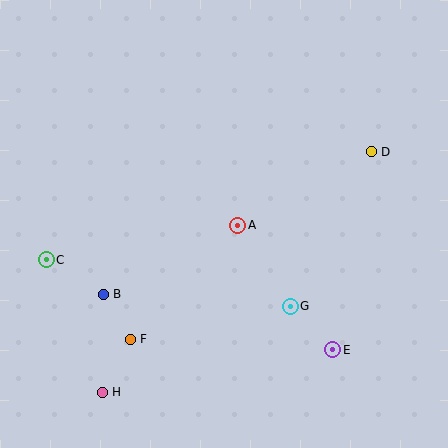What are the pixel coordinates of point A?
Point A is at (238, 225).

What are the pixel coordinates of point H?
Point H is at (102, 392).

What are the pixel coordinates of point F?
Point F is at (130, 340).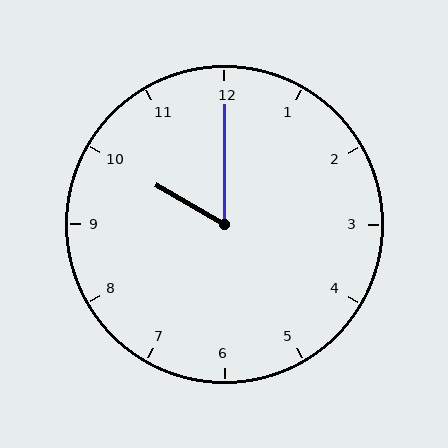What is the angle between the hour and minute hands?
Approximately 60 degrees.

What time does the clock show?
10:00.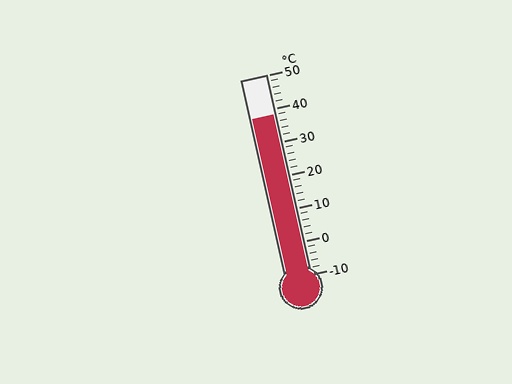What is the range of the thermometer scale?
The thermometer scale ranges from -10°C to 50°C.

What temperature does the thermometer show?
The thermometer shows approximately 38°C.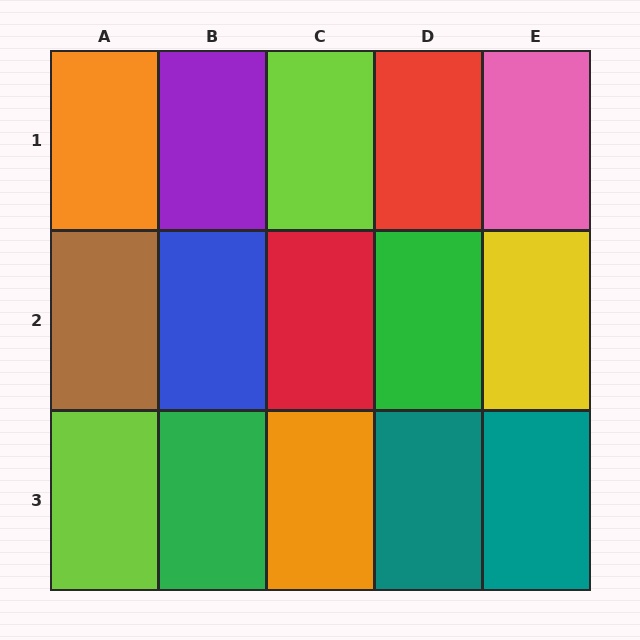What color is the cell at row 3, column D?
Teal.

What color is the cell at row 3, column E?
Teal.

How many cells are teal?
2 cells are teal.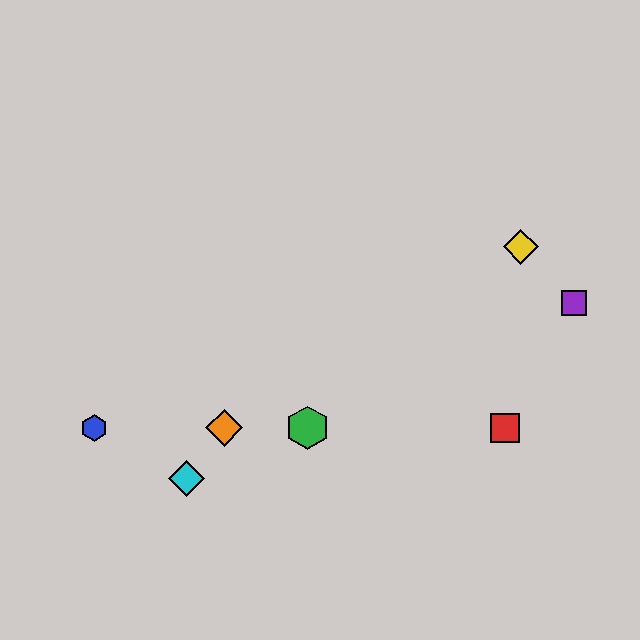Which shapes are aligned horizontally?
The red square, the blue hexagon, the green hexagon, the orange diamond are aligned horizontally.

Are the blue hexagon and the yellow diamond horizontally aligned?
No, the blue hexagon is at y≈428 and the yellow diamond is at y≈247.